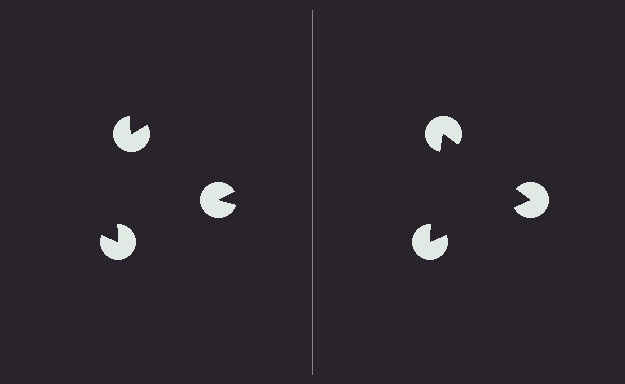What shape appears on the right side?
An illusory triangle.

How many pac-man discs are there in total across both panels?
6 — 3 on each side.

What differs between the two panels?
The pac-man discs are positioned identically on both sides; only the wedge orientations differ. On the right they align to a triangle; on the left they are misaligned.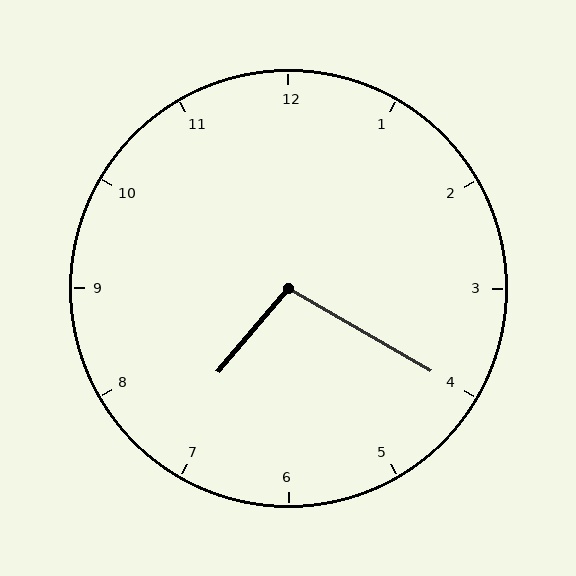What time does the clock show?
7:20.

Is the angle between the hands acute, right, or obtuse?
It is obtuse.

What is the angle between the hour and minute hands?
Approximately 100 degrees.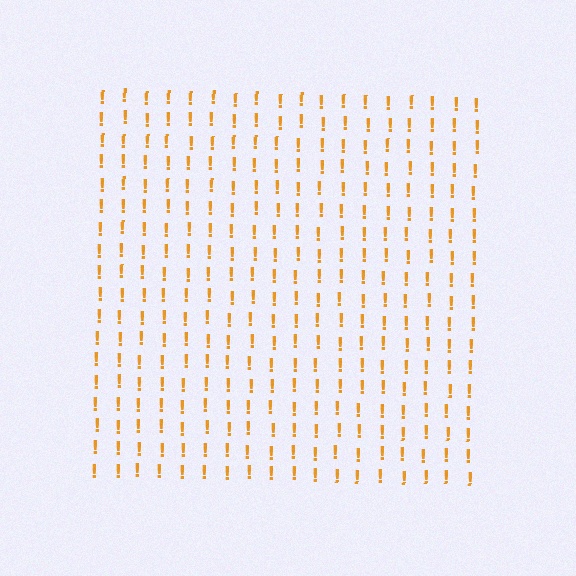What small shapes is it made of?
It is made of small exclamation marks.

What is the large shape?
The large shape is a square.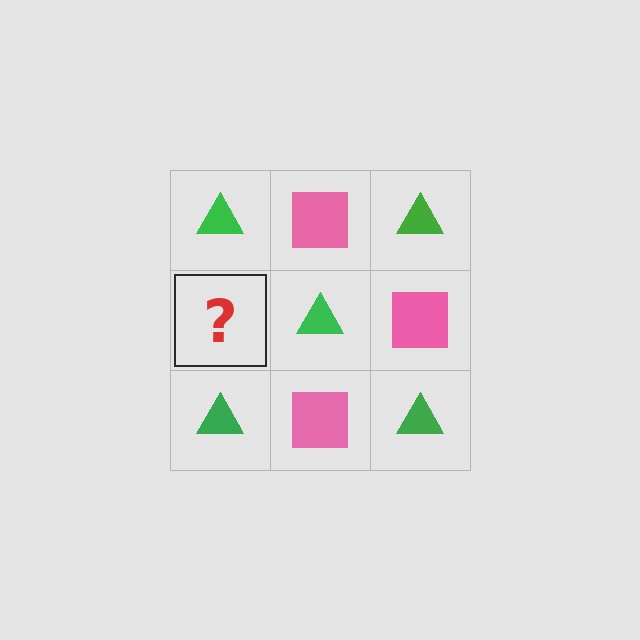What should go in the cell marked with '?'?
The missing cell should contain a pink square.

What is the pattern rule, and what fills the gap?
The rule is that it alternates green triangle and pink square in a checkerboard pattern. The gap should be filled with a pink square.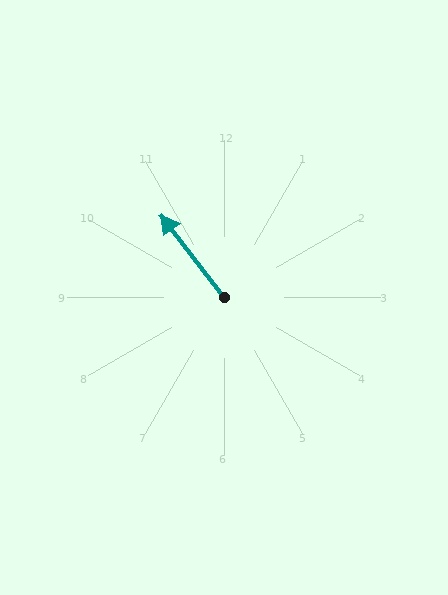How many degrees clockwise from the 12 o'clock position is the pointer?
Approximately 323 degrees.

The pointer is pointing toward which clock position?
Roughly 11 o'clock.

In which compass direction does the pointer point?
Northwest.